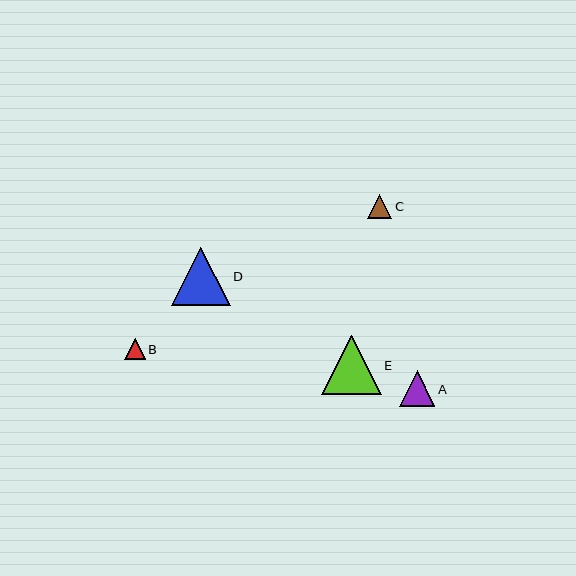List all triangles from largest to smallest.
From largest to smallest: E, D, A, C, B.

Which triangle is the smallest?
Triangle B is the smallest with a size of approximately 21 pixels.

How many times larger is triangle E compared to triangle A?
Triangle E is approximately 1.7 times the size of triangle A.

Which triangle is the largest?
Triangle E is the largest with a size of approximately 59 pixels.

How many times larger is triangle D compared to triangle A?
Triangle D is approximately 1.6 times the size of triangle A.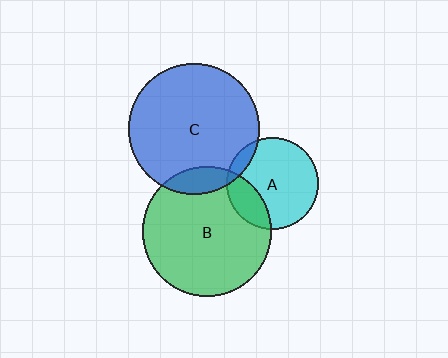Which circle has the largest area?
Circle C (blue).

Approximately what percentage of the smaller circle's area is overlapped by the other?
Approximately 25%.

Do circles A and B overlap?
Yes.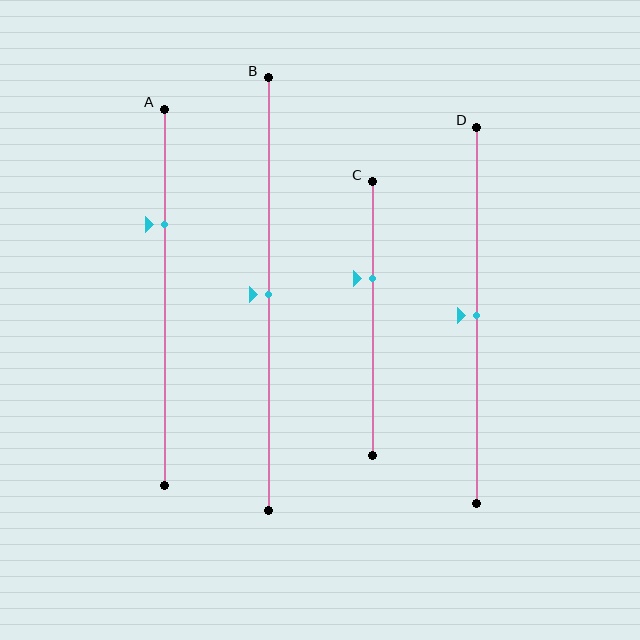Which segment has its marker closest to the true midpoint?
Segment B has its marker closest to the true midpoint.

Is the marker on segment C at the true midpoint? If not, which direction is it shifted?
No, the marker on segment C is shifted upward by about 15% of the segment length.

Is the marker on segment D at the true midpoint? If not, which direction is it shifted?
Yes, the marker on segment D is at the true midpoint.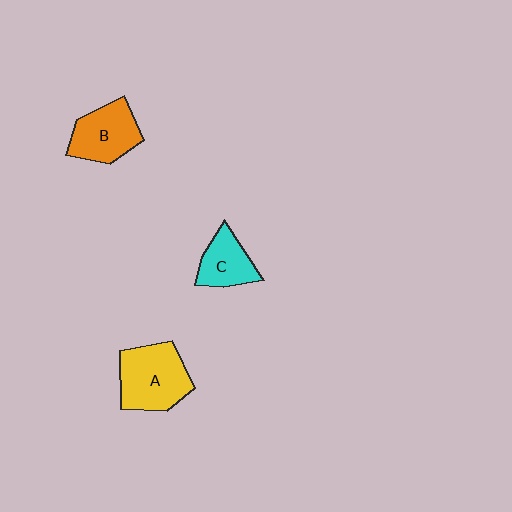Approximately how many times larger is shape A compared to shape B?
Approximately 1.2 times.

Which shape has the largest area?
Shape A (yellow).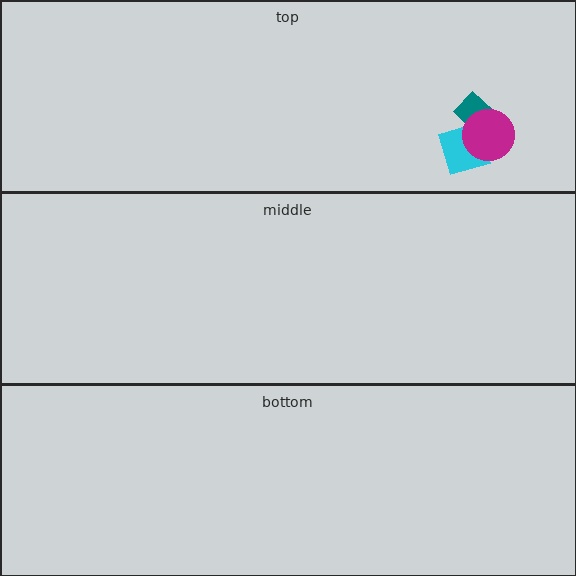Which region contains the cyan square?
The top region.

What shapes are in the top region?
The cyan square, the teal diamond, the magenta circle.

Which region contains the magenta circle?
The top region.